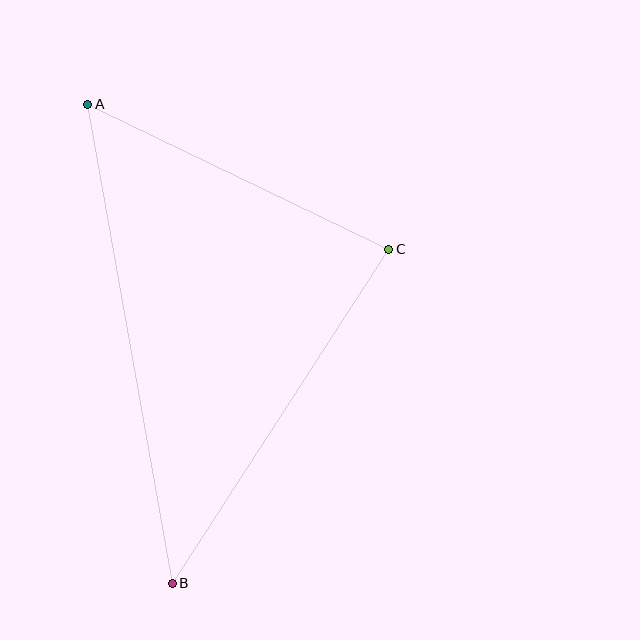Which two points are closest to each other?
Points A and C are closest to each other.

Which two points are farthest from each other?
Points A and B are farthest from each other.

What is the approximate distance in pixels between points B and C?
The distance between B and C is approximately 398 pixels.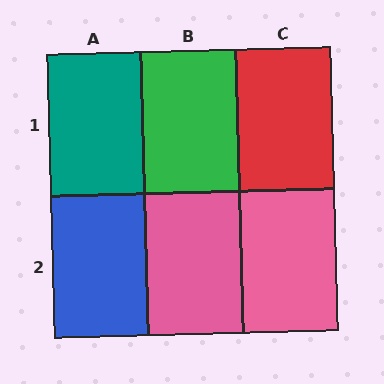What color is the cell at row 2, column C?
Pink.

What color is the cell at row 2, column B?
Pink.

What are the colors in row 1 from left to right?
Teal, green, red.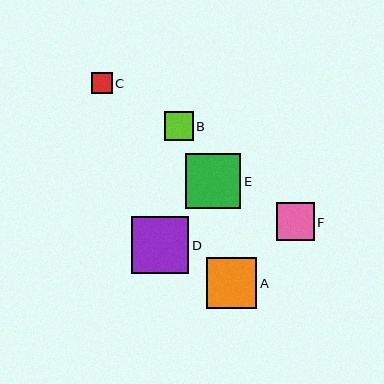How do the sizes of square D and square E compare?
Square D and square E are approximately the same size.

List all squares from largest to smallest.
From largest to smallest: D, E, A, F, B, C.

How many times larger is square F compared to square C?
Square F is approximately 1.8 times the size of square C.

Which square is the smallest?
Square C is the smallest with a size of approximately 21 pixels.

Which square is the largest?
Square D is the largest with a size of approximately 57 pixels.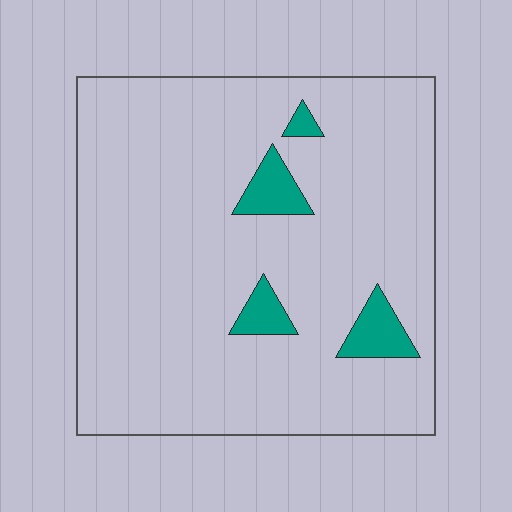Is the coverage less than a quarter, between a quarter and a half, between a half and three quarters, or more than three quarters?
Less than a quarter.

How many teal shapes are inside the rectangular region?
4.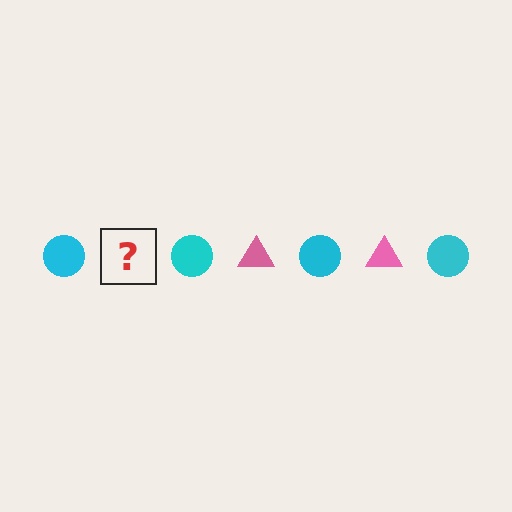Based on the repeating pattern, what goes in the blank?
The blank should be a pink triangle.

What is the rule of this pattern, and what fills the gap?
The rule is that the pattern alternates between cyan circle and pink triangle. The gap should be filled with a pink triangle.